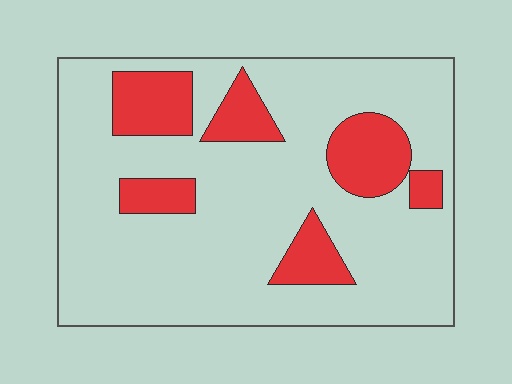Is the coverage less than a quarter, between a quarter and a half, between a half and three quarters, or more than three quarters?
Less than a quarter.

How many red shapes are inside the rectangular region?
6.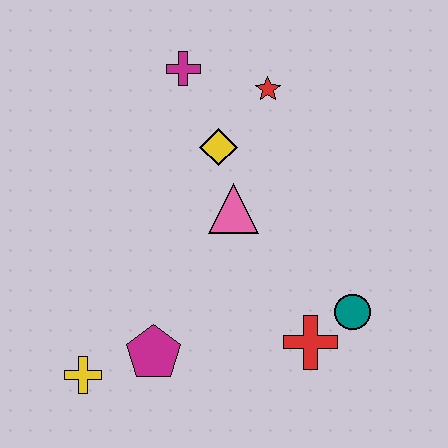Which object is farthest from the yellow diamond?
The yellow cross is farthest from the yellow diamond.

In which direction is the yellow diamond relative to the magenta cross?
The yellow diamond is below the magenta cross.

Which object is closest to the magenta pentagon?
The yellow cross is closest to the magenta pentagon.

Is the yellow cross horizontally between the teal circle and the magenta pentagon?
No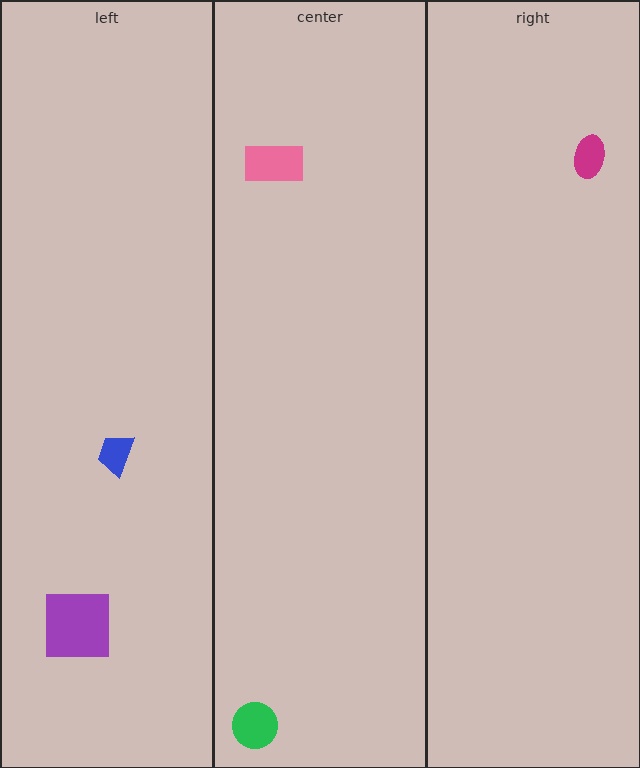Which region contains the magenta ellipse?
The right region.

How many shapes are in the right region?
1.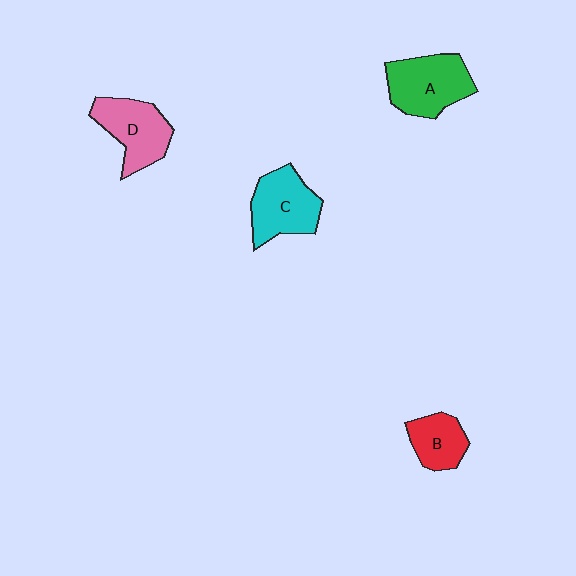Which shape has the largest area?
Shape A (green).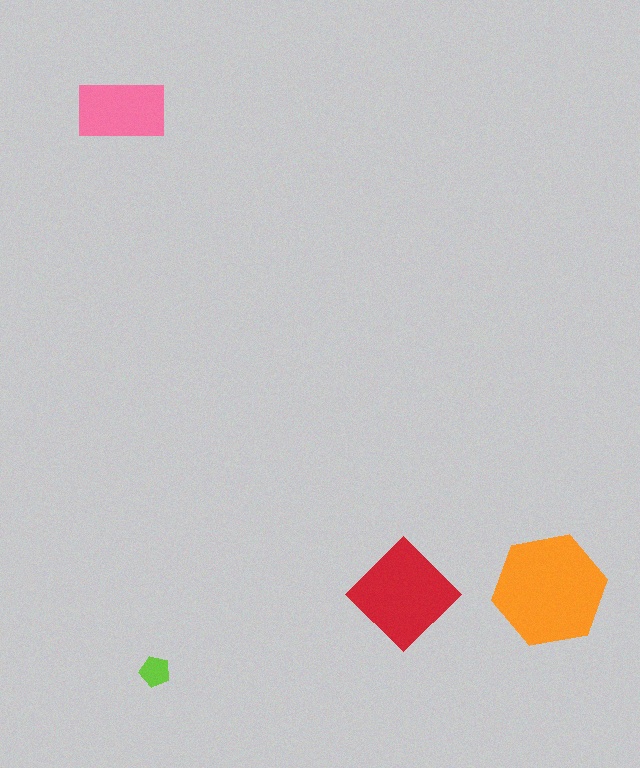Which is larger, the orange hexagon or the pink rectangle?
The orange hexagon.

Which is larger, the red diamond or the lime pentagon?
The red diamond.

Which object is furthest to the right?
The orange hexagon is rightmost.